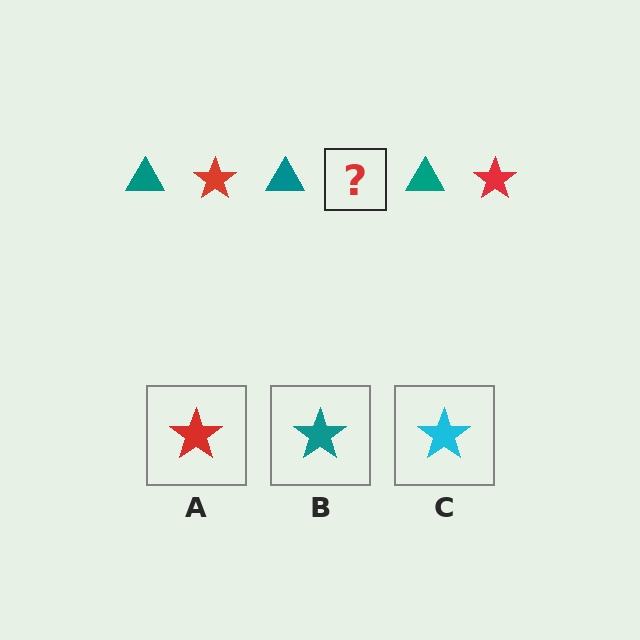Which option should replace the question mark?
Option A.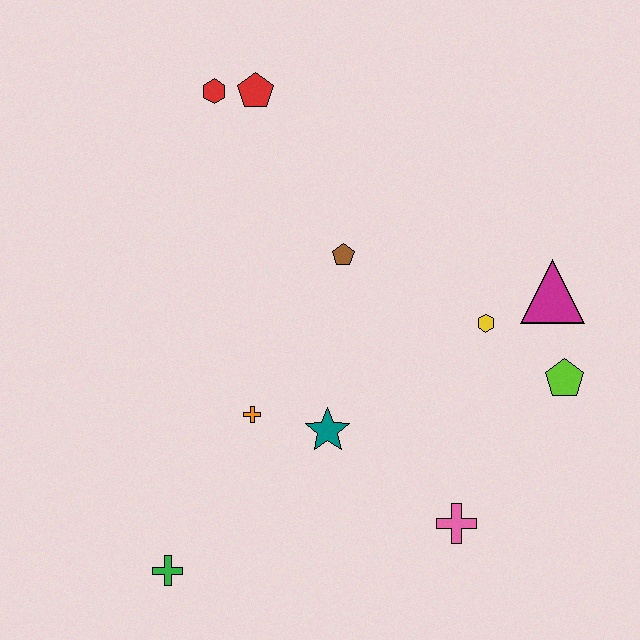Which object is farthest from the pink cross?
The red hexagon is farthest from the pink cross.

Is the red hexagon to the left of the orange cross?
Yes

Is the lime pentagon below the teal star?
No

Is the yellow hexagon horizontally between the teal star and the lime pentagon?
Yes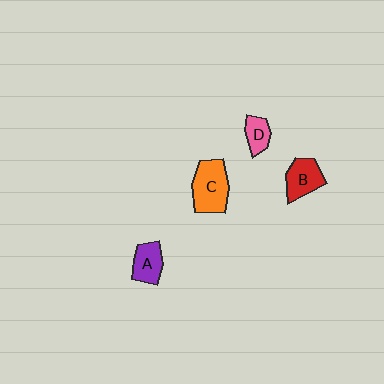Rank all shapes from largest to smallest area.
From largest to smallest: C (orange), B (red), A (purple), D (pink).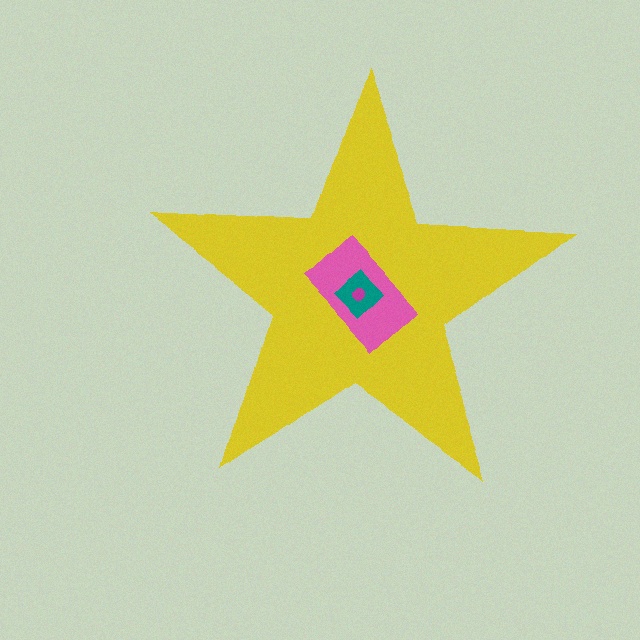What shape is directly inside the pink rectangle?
The teal diamond.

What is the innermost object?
The magenta circle.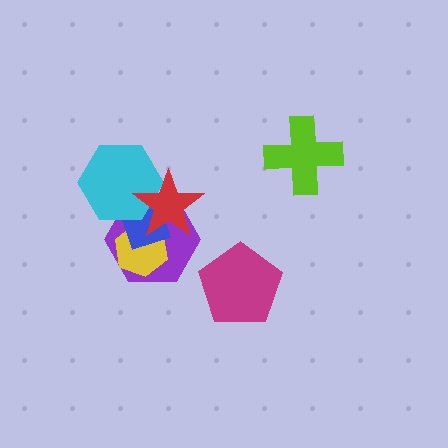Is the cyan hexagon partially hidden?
Yes, it is partially covered by another shape.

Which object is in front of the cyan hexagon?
The red star is in front of the cyan hexagon.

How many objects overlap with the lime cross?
0 objects overlap with the lime cross.